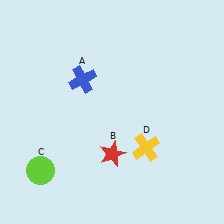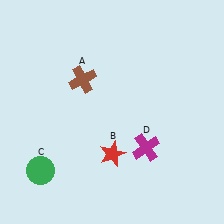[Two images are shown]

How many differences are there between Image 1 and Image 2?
There are 3 differences between the two images.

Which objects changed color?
A changed from blue to brown. C changed from lime to green. D changed from yellow to magenta.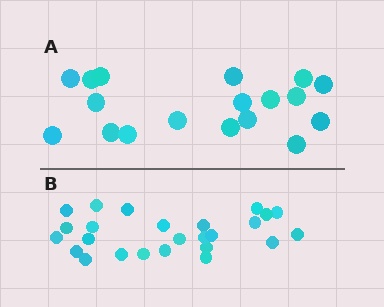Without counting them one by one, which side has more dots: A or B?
Region B (the bottom region) has more dots.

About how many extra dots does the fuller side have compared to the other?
Region B has roughly 8 or so more dots than region A.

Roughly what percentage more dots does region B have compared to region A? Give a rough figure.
About 40% more.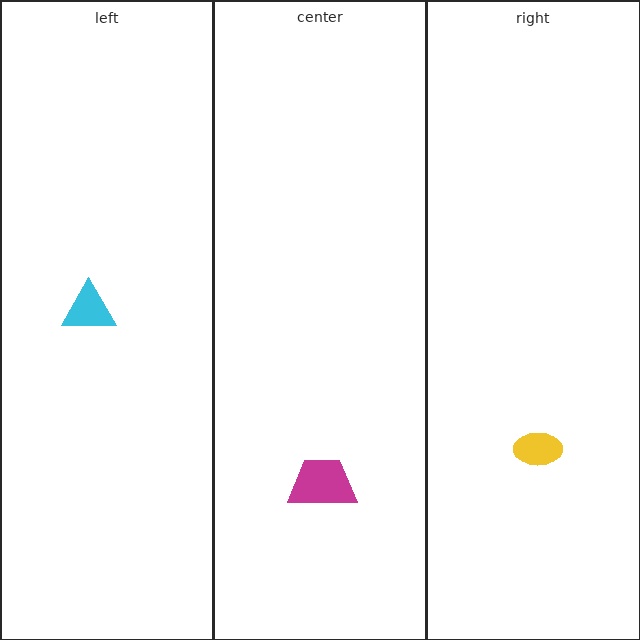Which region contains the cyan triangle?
The left region.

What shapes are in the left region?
The cyan triangle.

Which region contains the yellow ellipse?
The right region.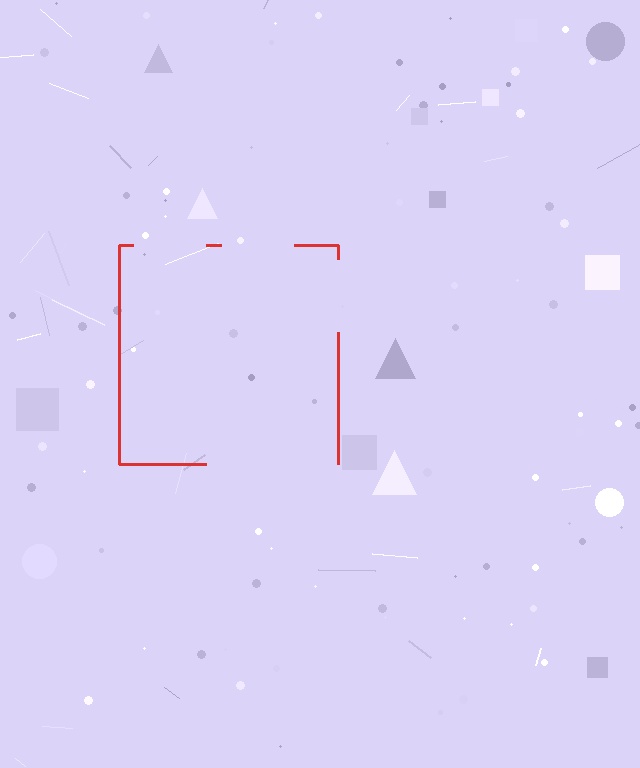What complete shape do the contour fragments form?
The contour fragments form a square.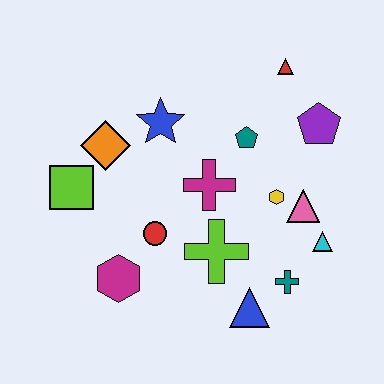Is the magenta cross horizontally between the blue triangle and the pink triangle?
No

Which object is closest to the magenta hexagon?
The red circle is closest to the magenta hexagon.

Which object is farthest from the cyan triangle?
The lime square is farthest from the cyan triangle.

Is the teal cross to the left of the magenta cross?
No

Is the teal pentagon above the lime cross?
Yes